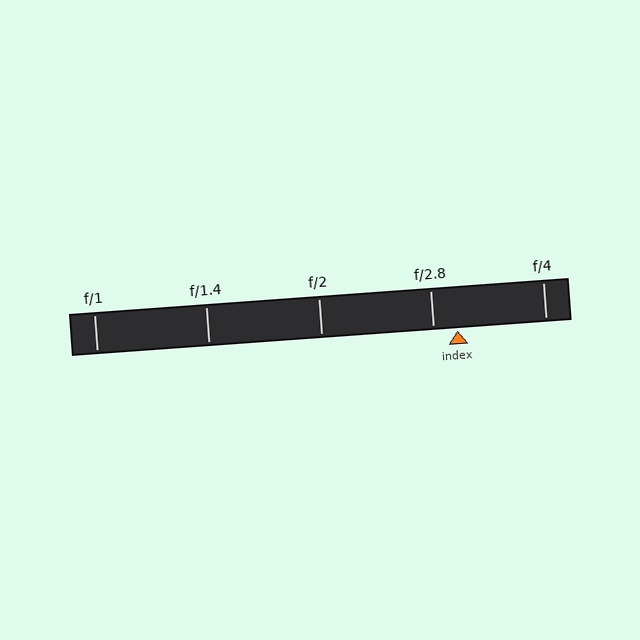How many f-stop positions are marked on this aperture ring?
There are 5 f-stop positions marked.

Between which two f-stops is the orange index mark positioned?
The index mark is between f/2.8 and f/4.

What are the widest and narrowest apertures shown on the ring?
The widest aperture shown is f/1 and the narrowest is f/4.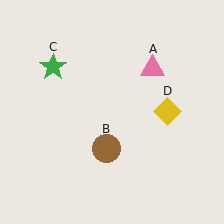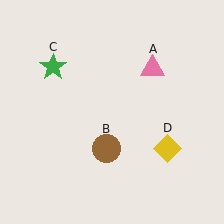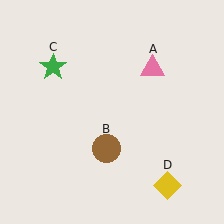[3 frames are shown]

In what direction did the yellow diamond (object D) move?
The yellow diamond (object D) moved down.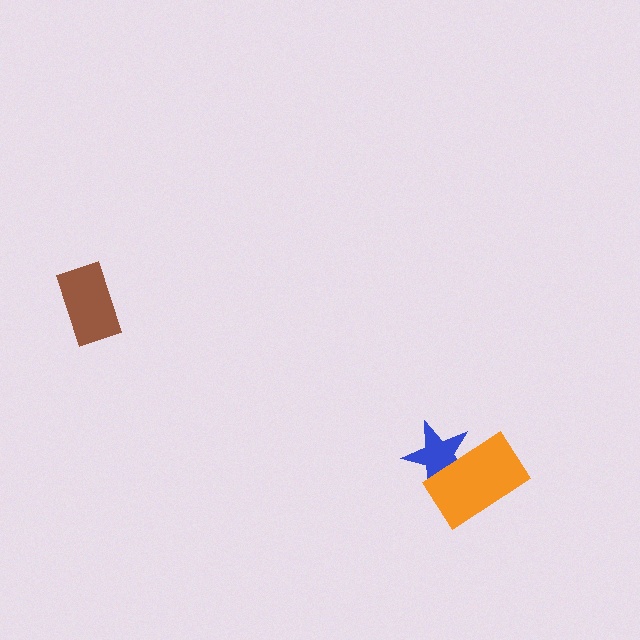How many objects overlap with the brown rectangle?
0 objects overlap with the brown rectangle.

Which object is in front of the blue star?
The orange rectangle is in front of the blue star.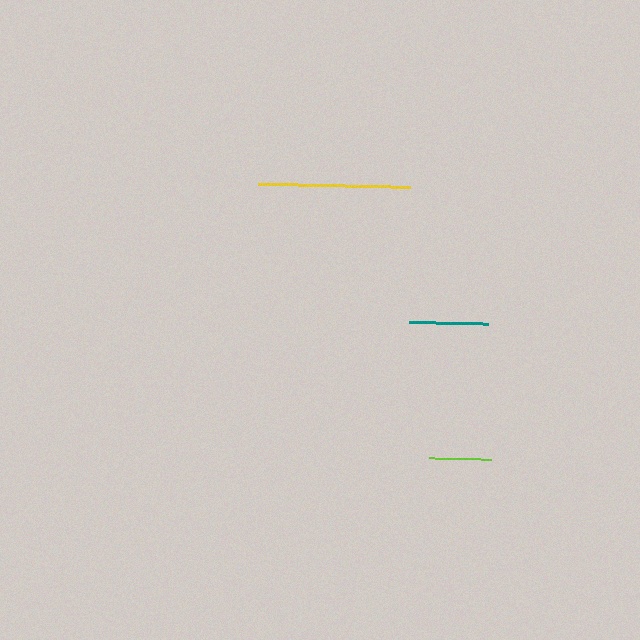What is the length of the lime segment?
The lime segment is approximately 62 pixels long.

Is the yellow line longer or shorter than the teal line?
The yellow line is longer than the teal line.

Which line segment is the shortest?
The lime line is the shortest at approximately 62 pixels.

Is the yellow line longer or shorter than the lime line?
The yellow line is longer than the lime line.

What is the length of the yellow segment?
The yellow segment is approximately 153 pixels long.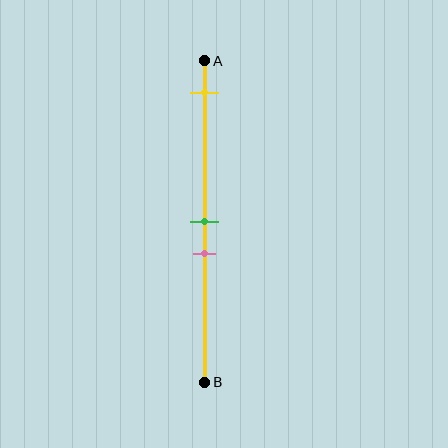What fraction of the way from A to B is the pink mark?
The pink mark is approximately 60% (0.6) of the way from A to B.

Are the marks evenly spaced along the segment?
No, the marks are not evenly spaced.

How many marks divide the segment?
There are 3 marks dividing the segment.